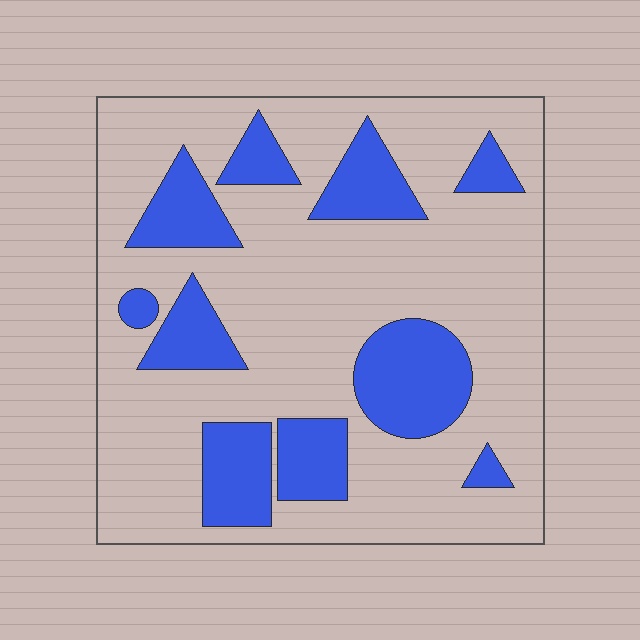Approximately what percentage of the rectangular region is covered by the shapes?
Approximately 25%.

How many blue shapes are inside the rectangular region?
10.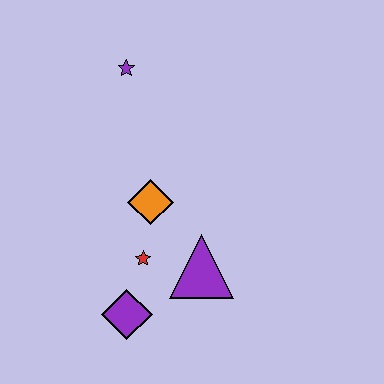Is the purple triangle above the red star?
No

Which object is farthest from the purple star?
The purple diamond is farthest from the purple star.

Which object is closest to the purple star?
The orange diamond is closest to the purple star.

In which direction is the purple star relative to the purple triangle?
The purple star is above the purple triangle.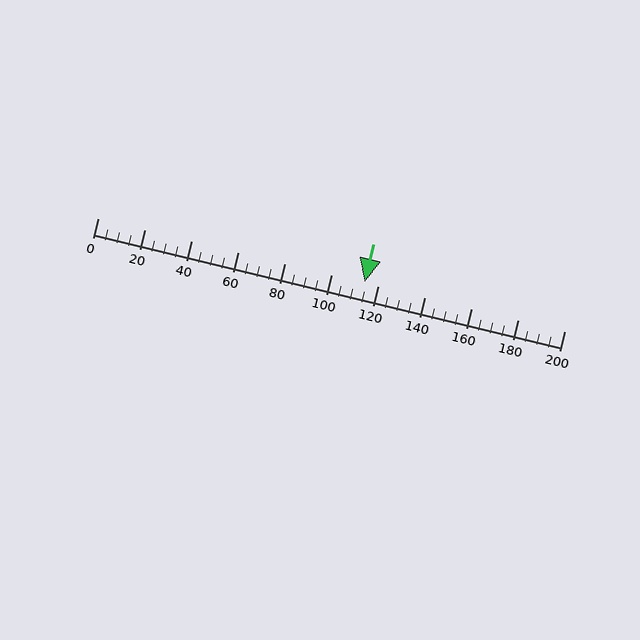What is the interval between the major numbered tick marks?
The major tick marks are spaced 20 units apart.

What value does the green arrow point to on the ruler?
The green arrow points to approximately 114.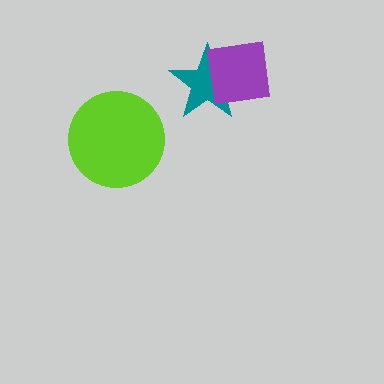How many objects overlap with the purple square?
1 object overlaps with the purple square.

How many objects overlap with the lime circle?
0 objects overlap with the lime circle.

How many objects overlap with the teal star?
1 object overlaps with the teal star.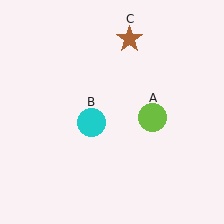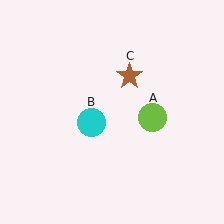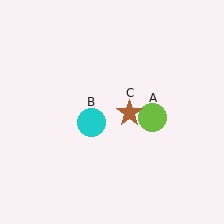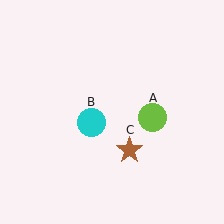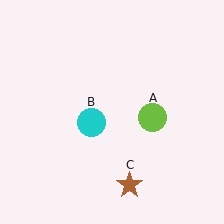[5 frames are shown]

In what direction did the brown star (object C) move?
The brown star (object C) moved down.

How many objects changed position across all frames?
1 object changed position: brown star (object C).